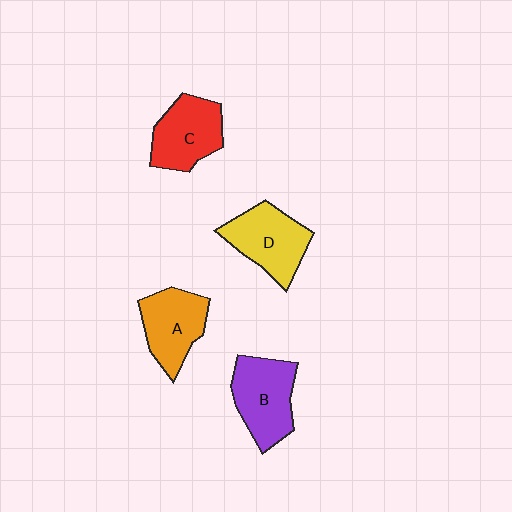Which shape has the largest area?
Shape B (purple).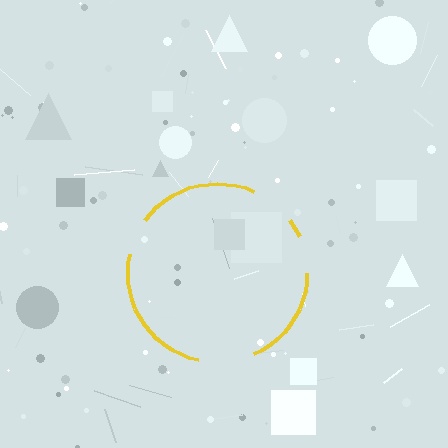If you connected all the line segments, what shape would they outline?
They would outline a circle.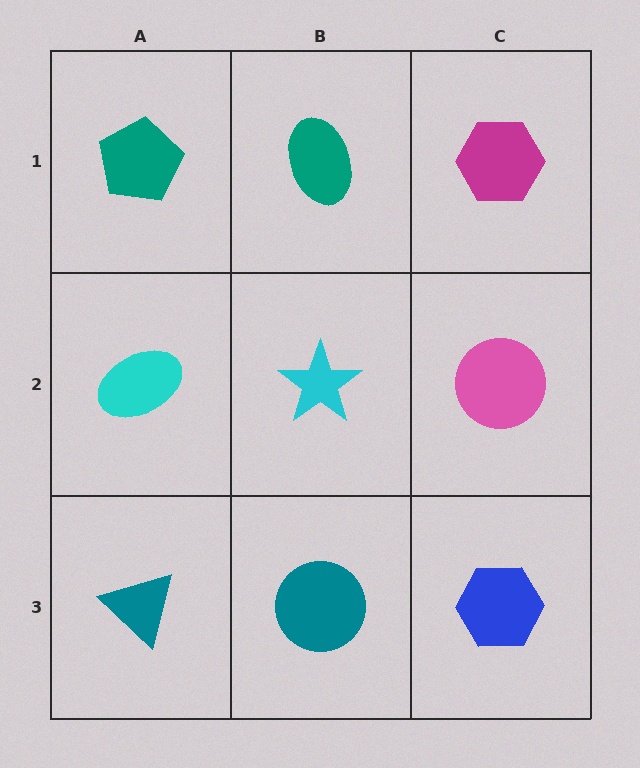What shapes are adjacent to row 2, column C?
A magenta hexagon (row 1, column C), a blue hexagon (row 3, column C), a cyan star (row 2, column B).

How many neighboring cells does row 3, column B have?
3.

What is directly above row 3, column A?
A cyan ellipse.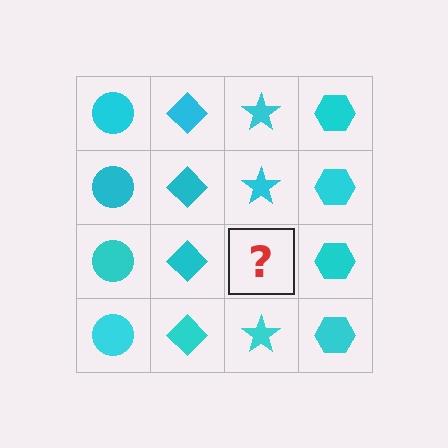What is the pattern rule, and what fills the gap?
The rule is that each column has a consistent shape. The gap should be filled with a cyan star.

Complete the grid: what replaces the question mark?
The question mark should be replaced with a cyan star.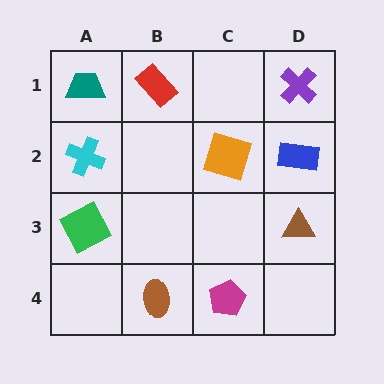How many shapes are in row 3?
2 shapes.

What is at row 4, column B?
A brown ellipse.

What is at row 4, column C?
A magenta pentagon.